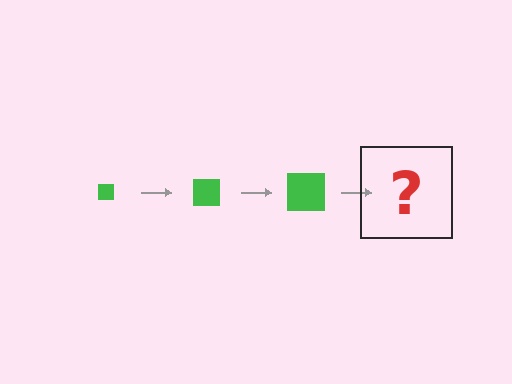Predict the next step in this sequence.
The next step is a green square, larger than the previous one.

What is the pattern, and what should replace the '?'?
The pattern is that the square gets progressively larger each step. The '?' should be a green square, larger than the previous one.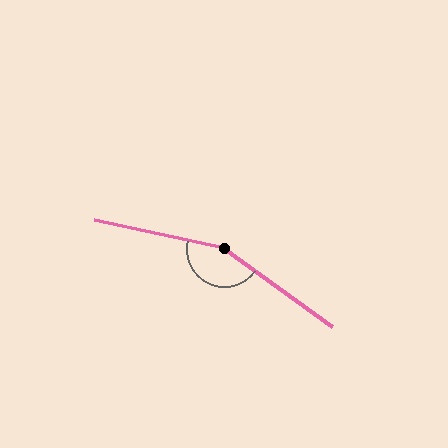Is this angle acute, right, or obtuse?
It is obtuse.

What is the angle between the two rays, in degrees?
Approximately 157 degrees.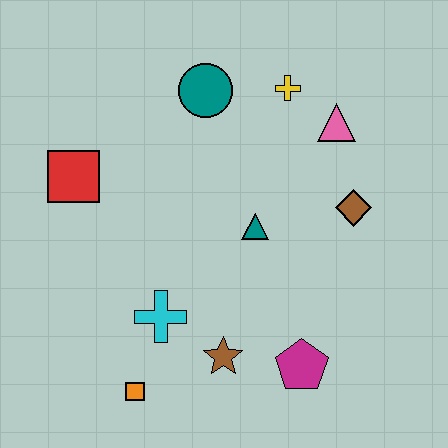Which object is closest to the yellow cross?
The pink triangle is closest to the yellow cross.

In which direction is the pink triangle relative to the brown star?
The pink triangle is above the brown star.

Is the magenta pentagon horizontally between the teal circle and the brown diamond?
Yes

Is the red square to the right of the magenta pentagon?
No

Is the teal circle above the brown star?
Yes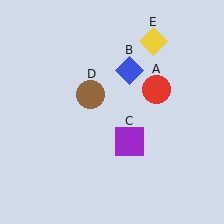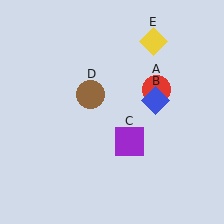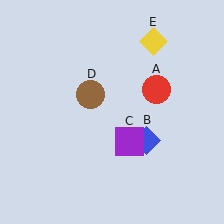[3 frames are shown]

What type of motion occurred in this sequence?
The blue diamond (object B) rotated clockwise around the center of the scene.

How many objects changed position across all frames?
1 object changed position: blue diamond (object B).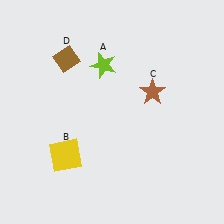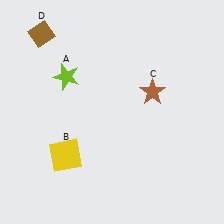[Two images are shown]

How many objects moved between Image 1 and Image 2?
2 objects moved between the two images.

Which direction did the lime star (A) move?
The lime star (A) moved left.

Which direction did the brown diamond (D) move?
The brown diamond (D) moved left.